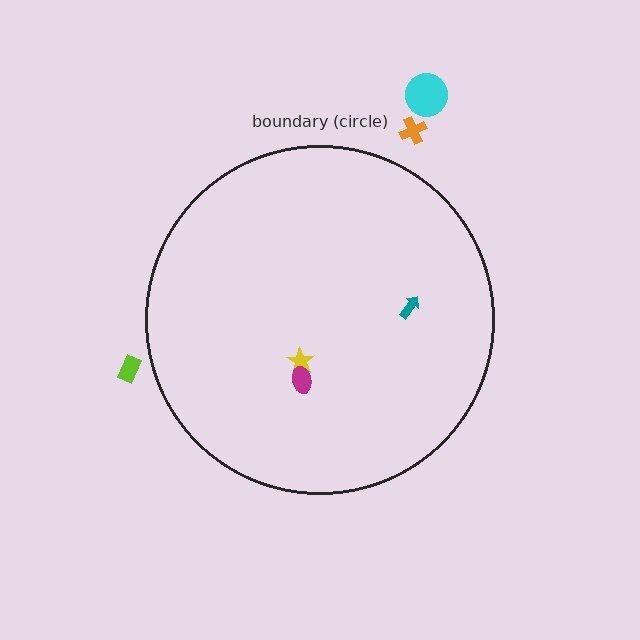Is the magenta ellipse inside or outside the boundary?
Inside.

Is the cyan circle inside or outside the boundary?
Outside.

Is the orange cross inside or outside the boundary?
Outside.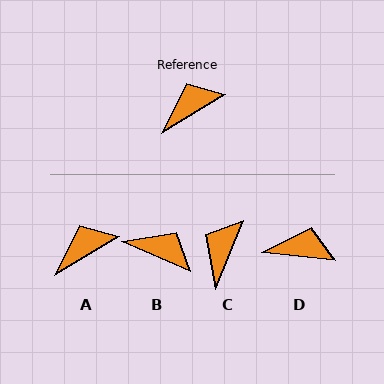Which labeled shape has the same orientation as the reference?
A.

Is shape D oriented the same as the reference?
No, it is off by about 37 degrees.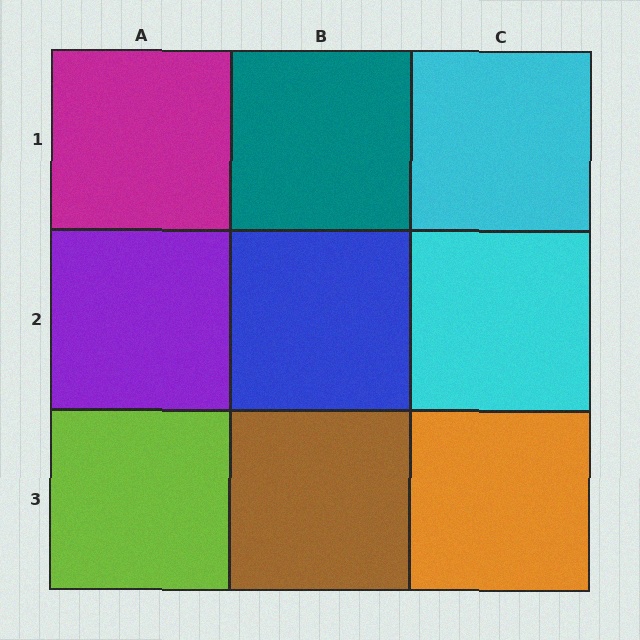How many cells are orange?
1 cell is orange.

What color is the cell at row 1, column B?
Teal.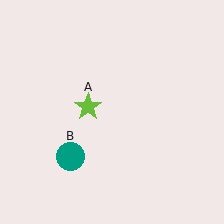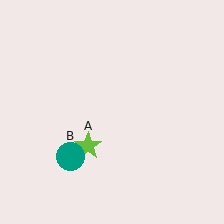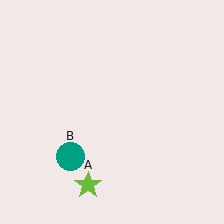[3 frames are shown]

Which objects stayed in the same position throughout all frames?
Teal circle (object B) remained stationary.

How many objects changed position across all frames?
1 object changed position: lime star (object A).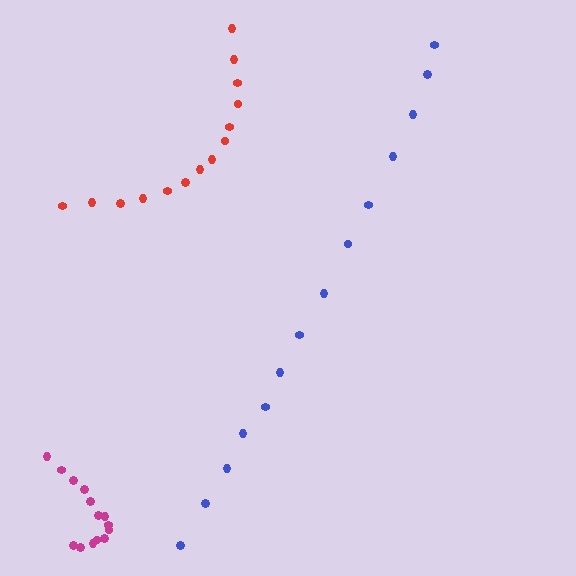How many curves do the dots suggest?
There are 3 distinct paths.